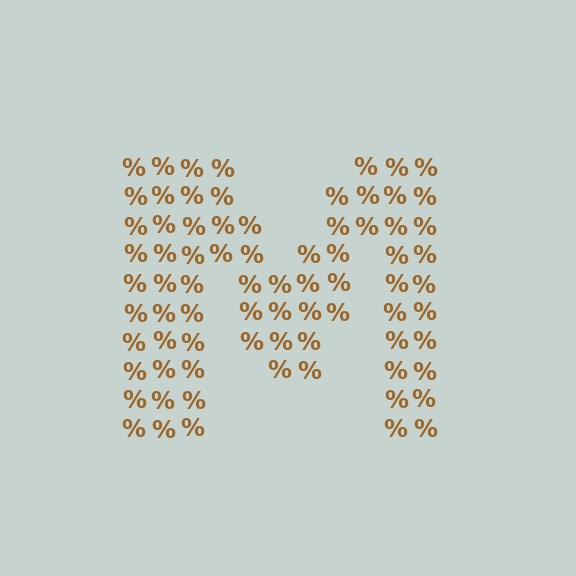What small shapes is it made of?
It is made of small percent signs.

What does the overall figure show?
The overall figure shows the letter M.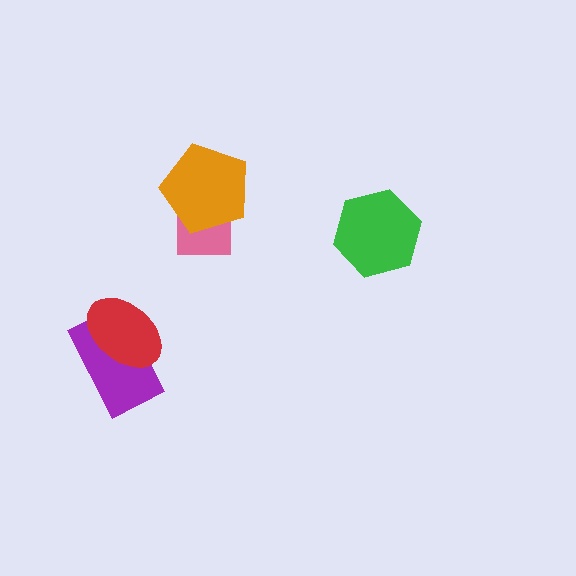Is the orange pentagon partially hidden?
No, no other shape covers it.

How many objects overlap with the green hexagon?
0 objects overlap with the green hexagon.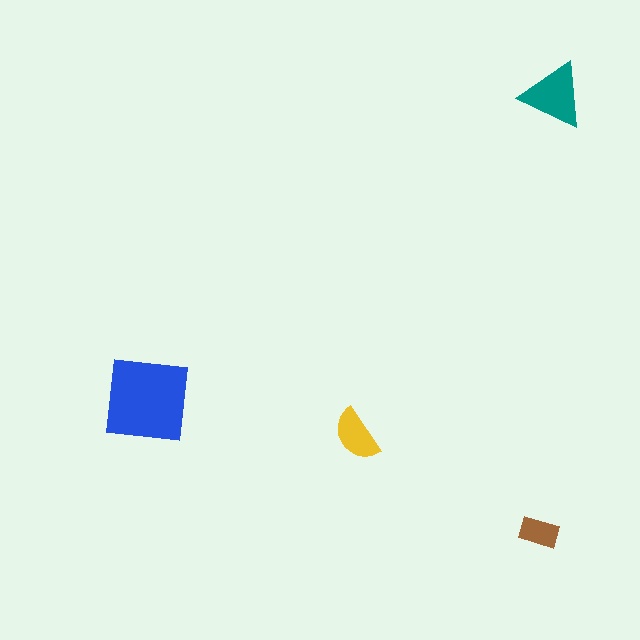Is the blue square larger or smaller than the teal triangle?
Larger.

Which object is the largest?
The blue square.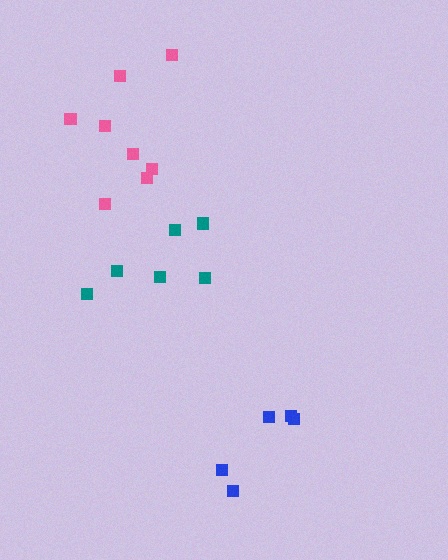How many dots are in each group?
Group 1: 5 dots, Group 2: 6 dots, Group 3: 8 dots (19 total).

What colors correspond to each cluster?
The clusters are colored: blue, teal, pink.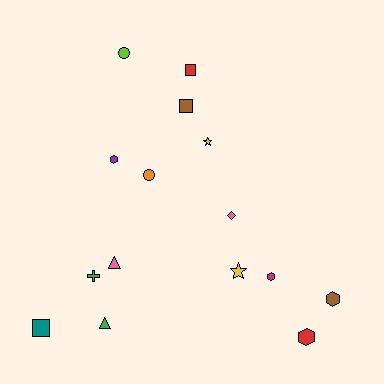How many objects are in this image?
There are 15 objects.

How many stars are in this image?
There are 2 stars.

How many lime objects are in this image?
There is 1 lime object.